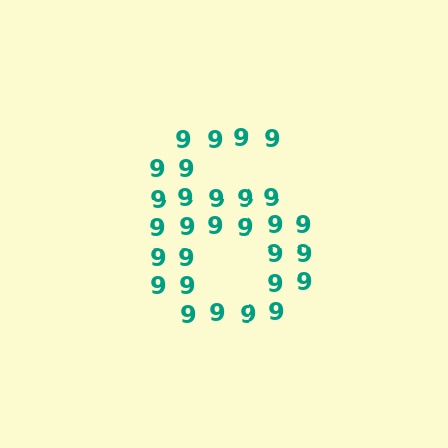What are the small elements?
The small elements are digit 9's.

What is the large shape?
The large shape is the digit 6.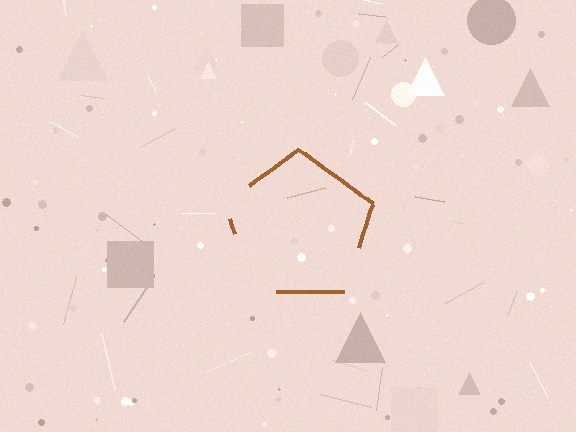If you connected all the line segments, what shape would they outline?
They would outline a pentagon.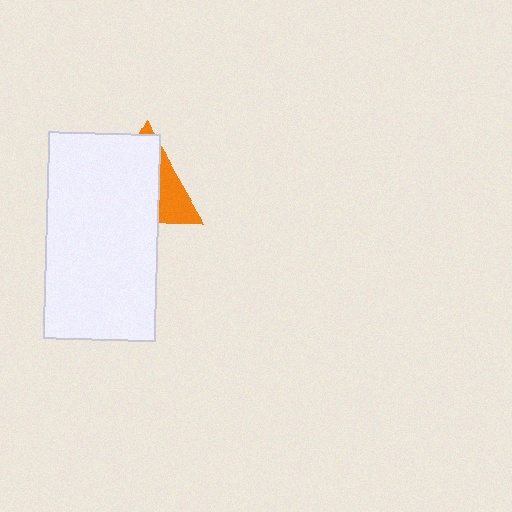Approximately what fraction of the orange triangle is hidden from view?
Roughly 68% of the orange triangle is hidden behind the white rectangle.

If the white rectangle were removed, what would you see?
You would see the complete orange triangle.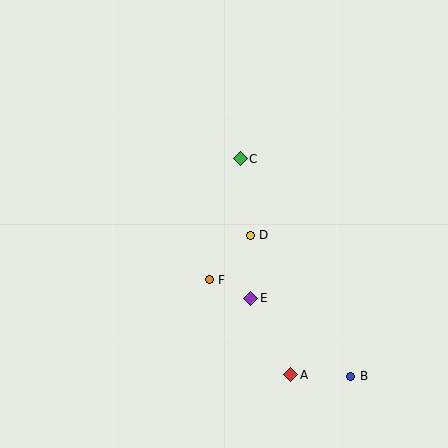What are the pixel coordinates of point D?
Point D is at (250, 235).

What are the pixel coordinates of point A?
Point A is at (291, 375).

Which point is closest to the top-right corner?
Point C is closest to the top-right corner.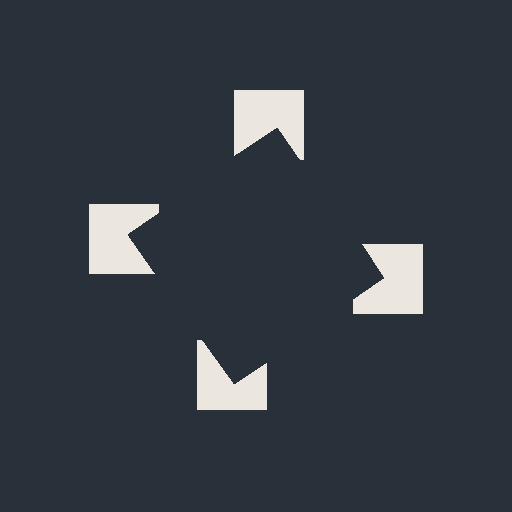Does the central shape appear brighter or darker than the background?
It typically appears slightly darker than the background, even though no actual brightness change is drawn.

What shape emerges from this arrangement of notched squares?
An illusory square — its edges are inferred from the aligned wedge cuts in the notched squares, not physically drawn.